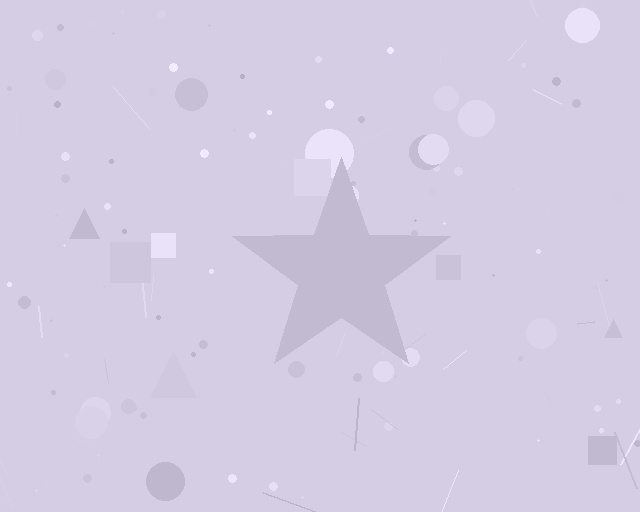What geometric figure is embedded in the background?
A star is embedded in the background.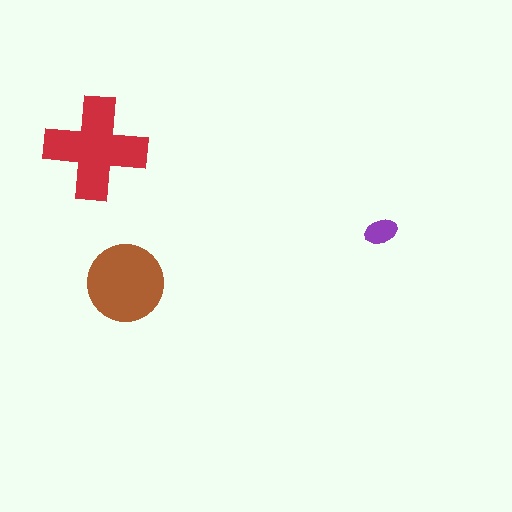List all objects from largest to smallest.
The red cross, the brown circle, the purple ellipse.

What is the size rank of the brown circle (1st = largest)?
2nd.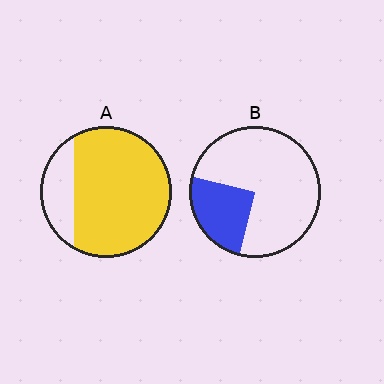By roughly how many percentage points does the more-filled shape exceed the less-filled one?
By roughly 55 percentage points (A over B).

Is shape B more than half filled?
No.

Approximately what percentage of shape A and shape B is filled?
A is approximately 80% and B is approximately 25%.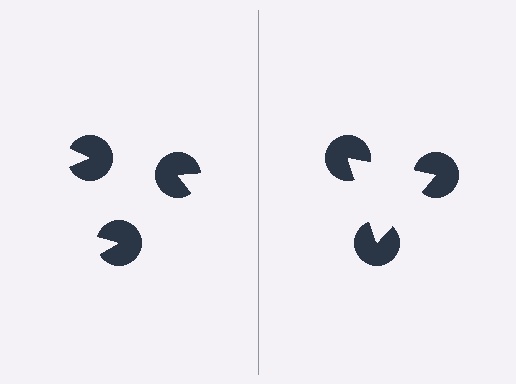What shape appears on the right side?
An illusory triangle.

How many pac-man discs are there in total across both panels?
6 — 3 on each side.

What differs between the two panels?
The pac-man discs are positioned identically on both sides; only the wedge orientations differ. On the right they align to a triangle; on the left they are misaligned.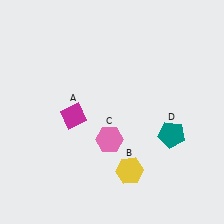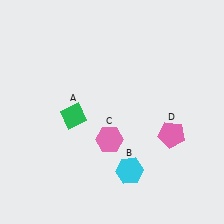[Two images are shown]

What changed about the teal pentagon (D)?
In Image 1, D is teal. In Image 2, it changed to pink.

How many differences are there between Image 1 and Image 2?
There are 3 differences between the two images.